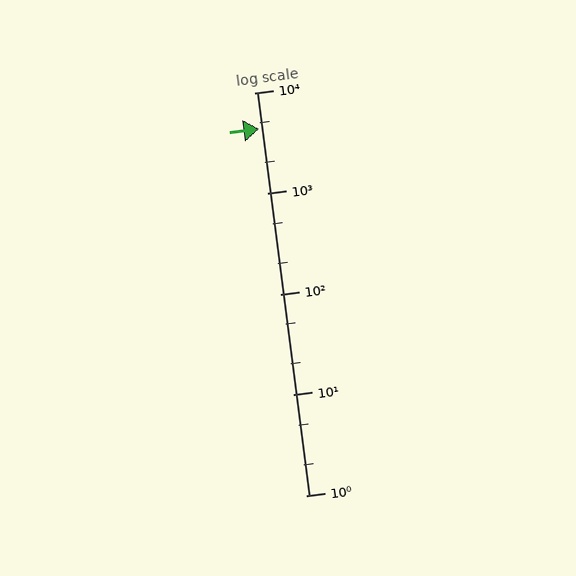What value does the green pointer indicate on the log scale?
The pointer indicates approximately 4400.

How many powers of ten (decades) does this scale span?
The scale spans 4 decades, from 1 to 10000.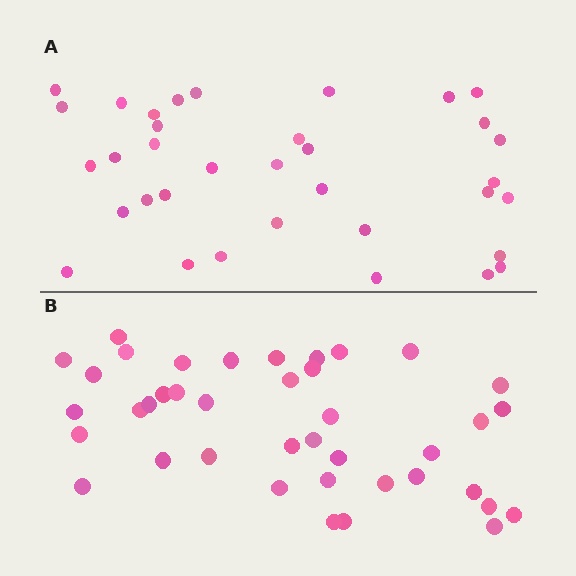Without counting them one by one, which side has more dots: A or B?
Region B (the bottom region) has more dots.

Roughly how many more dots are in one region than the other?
Region B has about 5 more dots than region A.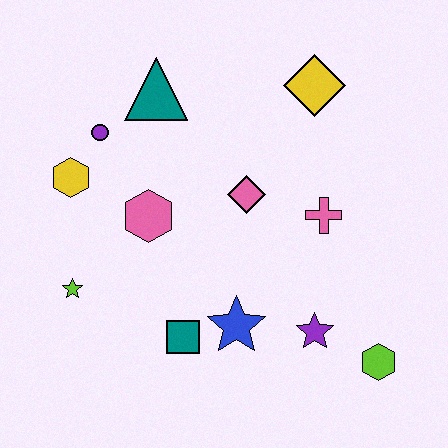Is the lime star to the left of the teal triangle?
Yes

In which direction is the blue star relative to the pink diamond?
The blue star is below the pink diamond.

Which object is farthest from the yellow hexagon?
The lime hexagon is farthest from the yellow hexagon.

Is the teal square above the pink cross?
No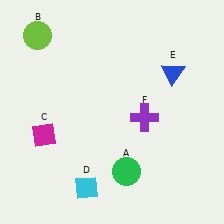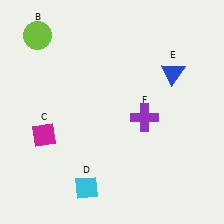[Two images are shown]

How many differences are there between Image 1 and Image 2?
There is 1 difference between the two images.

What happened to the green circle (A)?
The green circle (A) was removed in Image 2. It was in the bottom-right area of Image 1.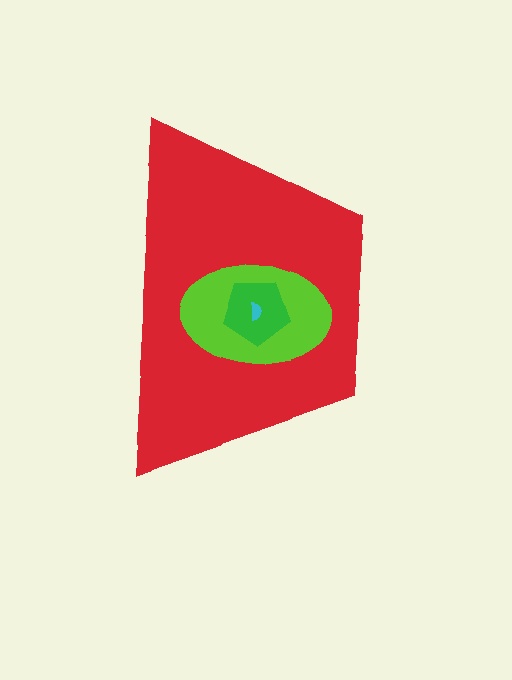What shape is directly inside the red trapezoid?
The lime ellipse.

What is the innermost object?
The cyan semicircle.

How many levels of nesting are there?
4.